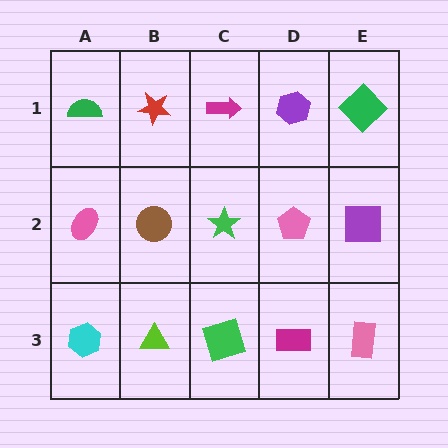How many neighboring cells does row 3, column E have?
2.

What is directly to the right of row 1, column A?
A red star.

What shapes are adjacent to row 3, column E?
A purple square (row 2, column E), a magenta rectangle (row 3, column D).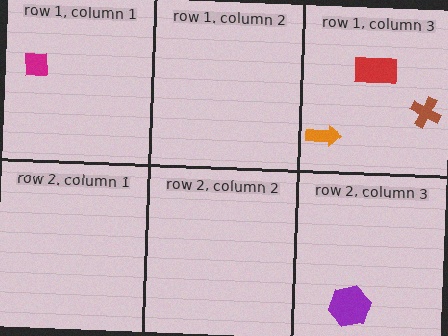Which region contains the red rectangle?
The row 1, column 3 region.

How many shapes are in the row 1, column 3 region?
3.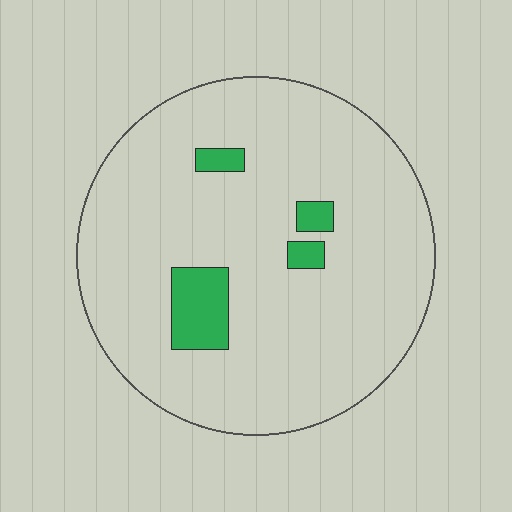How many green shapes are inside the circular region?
4.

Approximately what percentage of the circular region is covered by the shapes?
Approximately 10%.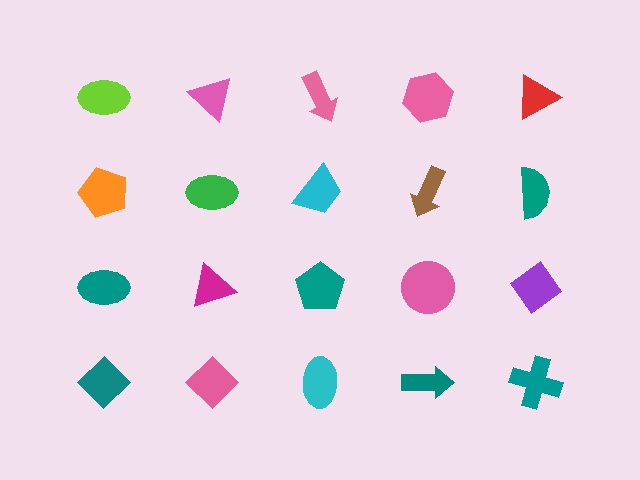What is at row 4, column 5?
A teal cross.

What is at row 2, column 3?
A cyan trapezoid.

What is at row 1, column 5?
A red triangle.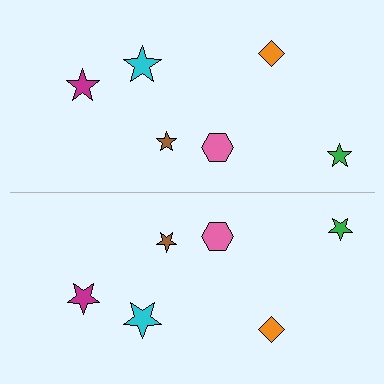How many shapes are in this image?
There are 12 shapes in this image.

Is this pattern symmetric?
Yes, this pattern has bilateral (reflection) symmetry.